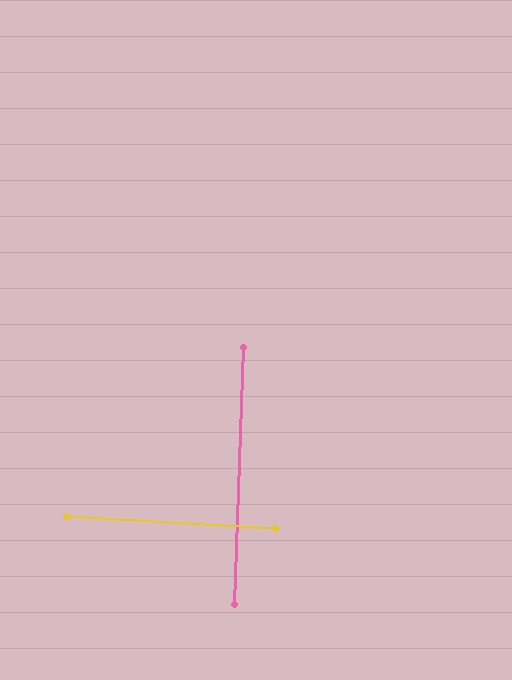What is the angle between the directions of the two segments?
Approximately 89 degrees.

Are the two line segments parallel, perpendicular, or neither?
Perpendicular — they meet at approximately 89°.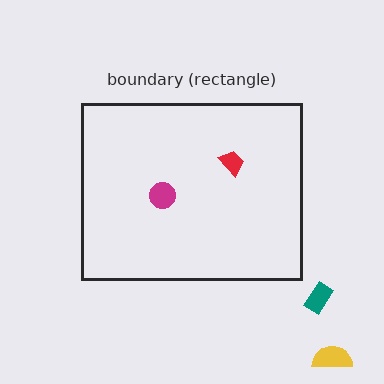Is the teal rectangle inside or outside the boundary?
Outside.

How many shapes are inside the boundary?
2 inside, 2 outside.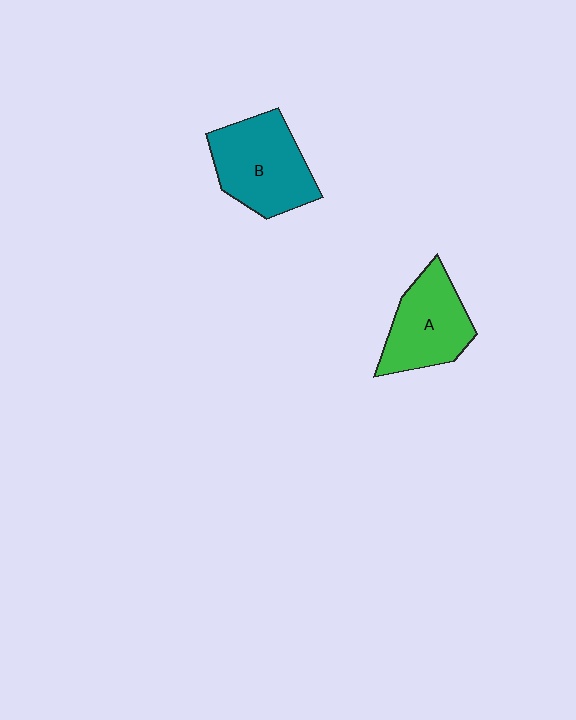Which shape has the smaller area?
Shape A (green).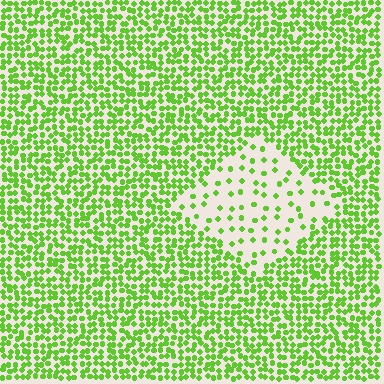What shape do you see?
I see a diamond.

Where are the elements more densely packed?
The elements are more densely packed outside the diamond boundary.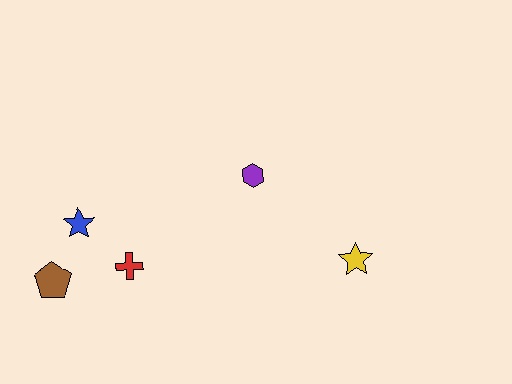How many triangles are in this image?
There are no triangles.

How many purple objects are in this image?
There is 1 purple object.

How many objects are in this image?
There are 5 objects.